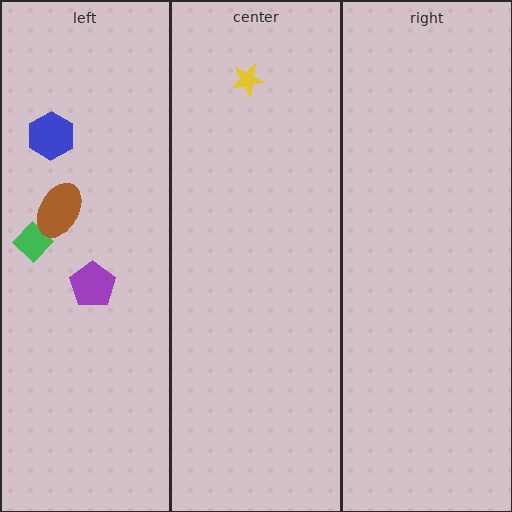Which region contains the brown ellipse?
The left region.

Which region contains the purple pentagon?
The left region.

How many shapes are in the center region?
1.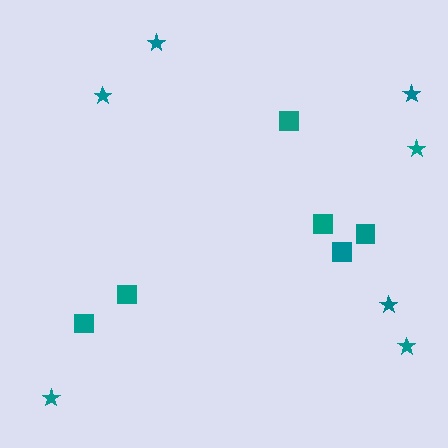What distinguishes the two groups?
There are 2 groups: one group of stars (7) and one group of squares (6).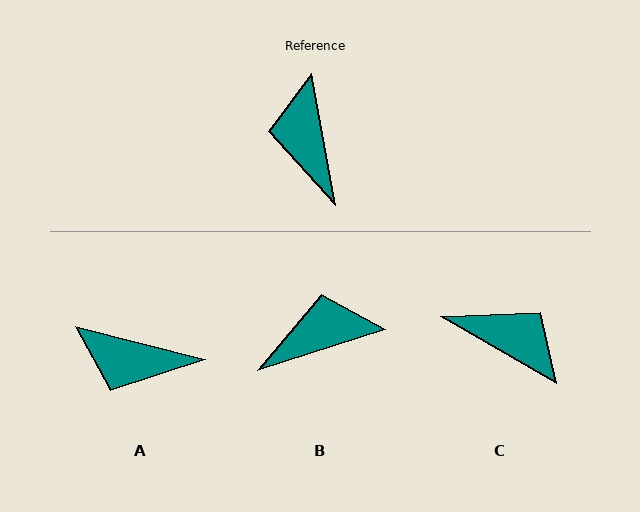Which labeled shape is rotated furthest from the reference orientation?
C, about 130 degrees away.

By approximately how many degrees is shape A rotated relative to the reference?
Approximately 66 degrees counter-clockwise.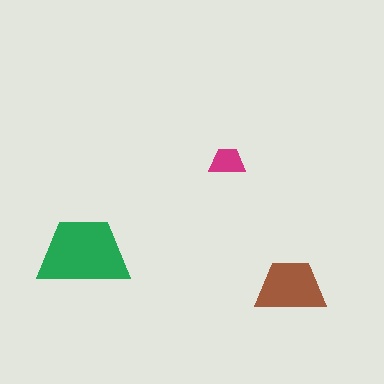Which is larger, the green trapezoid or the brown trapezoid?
The green one.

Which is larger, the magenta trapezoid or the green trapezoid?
The green one.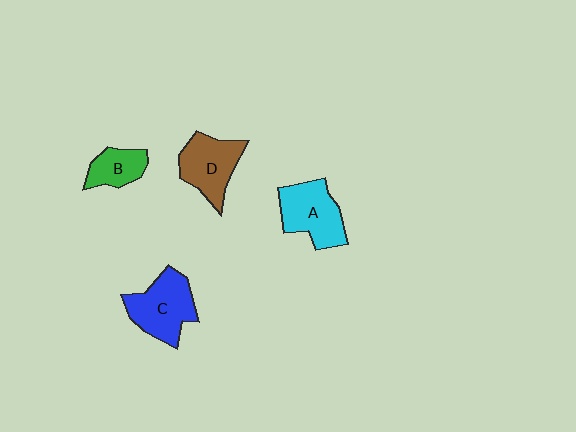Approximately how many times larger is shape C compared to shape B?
Approximately 1.7 times.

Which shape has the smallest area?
Shape B (green).